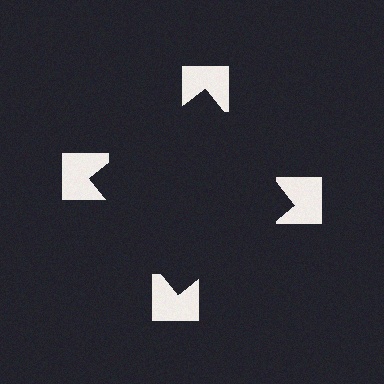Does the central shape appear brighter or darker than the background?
It typically appears slightly darker than the background, even though no actual brightness change is drawn.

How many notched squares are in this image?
There are 4 — one at each vertex of the illusory square.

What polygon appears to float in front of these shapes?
An illusory square — its edges are inferred from the aligned wedge cuts in the notched squares, not physically drawn.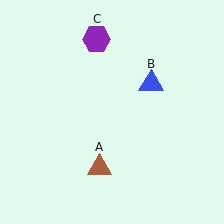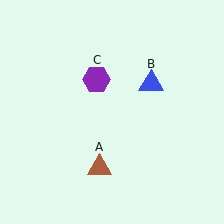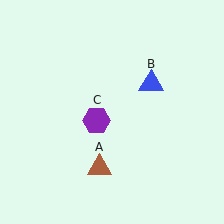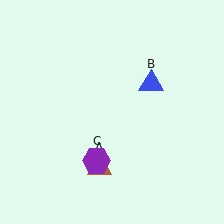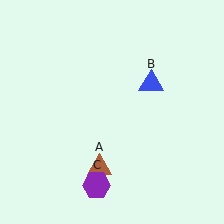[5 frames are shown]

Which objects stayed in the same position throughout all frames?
Brown triangle (object A) and blue triangle (object B) remained stationary.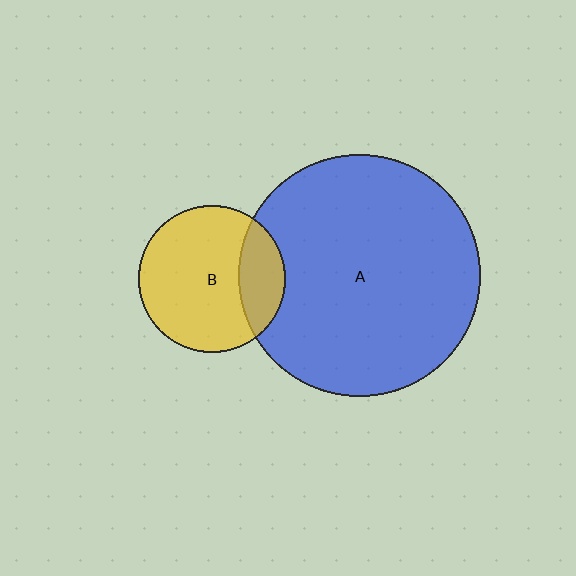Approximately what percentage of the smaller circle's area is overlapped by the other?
Approximately 25%.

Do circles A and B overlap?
Yes.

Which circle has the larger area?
Circle A (blue).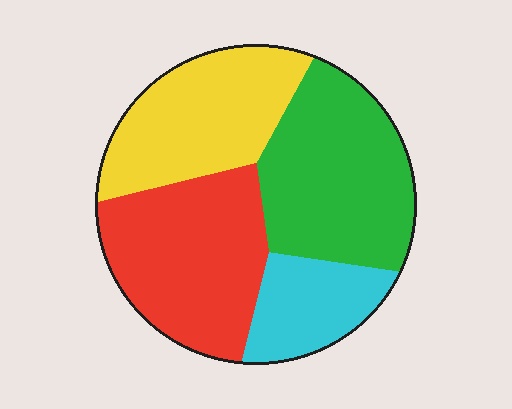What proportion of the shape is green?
Green takes up about one third (1/3) of the shape.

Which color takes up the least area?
Cyan, at roughly 15%.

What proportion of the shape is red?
Red takes up between a sixth and a third of the shape.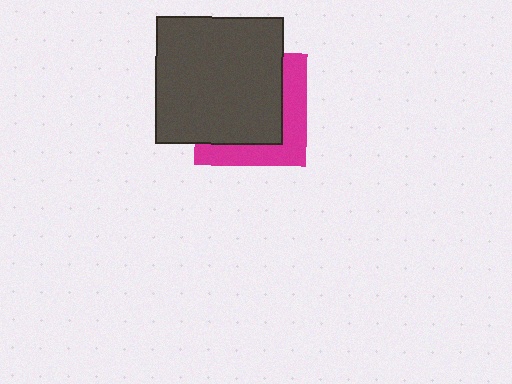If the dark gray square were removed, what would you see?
You would see the complete magenta square.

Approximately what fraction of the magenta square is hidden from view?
Roughly 65% of the magenta square is hidden behind the dark gray square.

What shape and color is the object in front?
The object in front is a dark gray square.